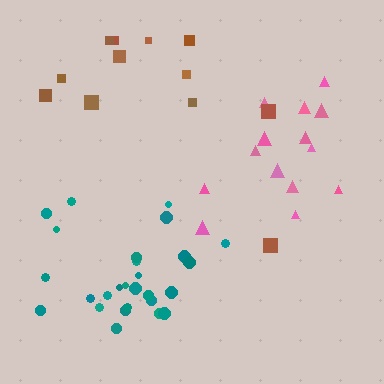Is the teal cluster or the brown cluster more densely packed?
Teal.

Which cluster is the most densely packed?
Teal.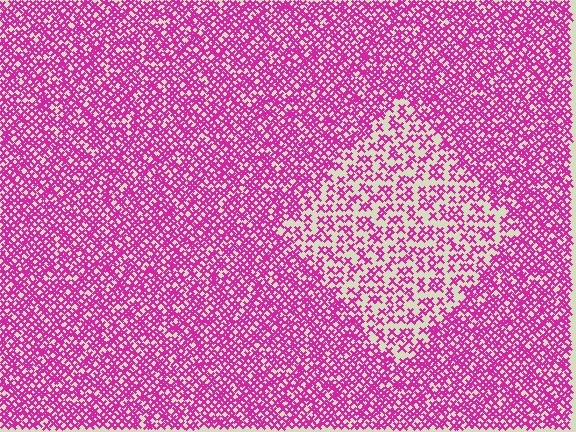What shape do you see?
I see a diamond.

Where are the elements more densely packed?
The elements are more densely packed outside the diamond boundary.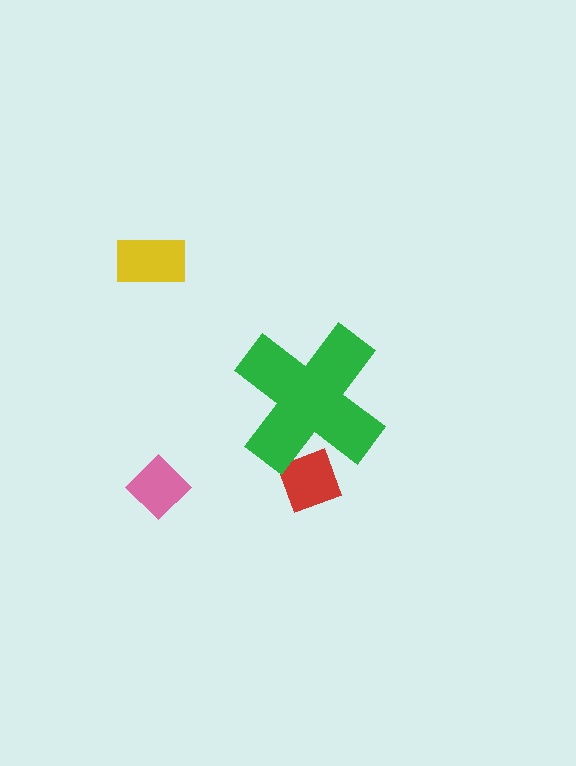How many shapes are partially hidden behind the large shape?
1 shape is partially hidden.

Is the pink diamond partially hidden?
No, the pink diamond is fully visible.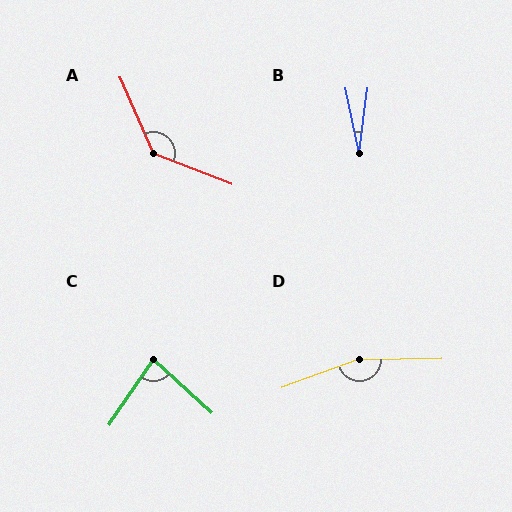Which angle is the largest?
D, at approximately 161 degrees.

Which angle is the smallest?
B, at approximately 18 degrees.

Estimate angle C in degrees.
Approximately 82 degrees.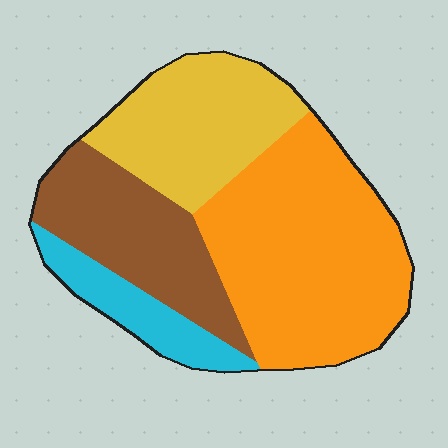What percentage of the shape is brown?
Brown covers about 20% of the shape.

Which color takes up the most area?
Orange, at roughly 45%.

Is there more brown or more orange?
Orange.